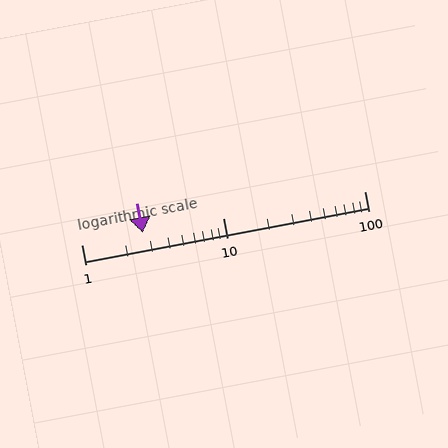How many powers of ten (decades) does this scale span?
The scale spans 2 decades, from 1 to 100.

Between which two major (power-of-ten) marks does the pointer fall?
The pointer is between 1 and 10.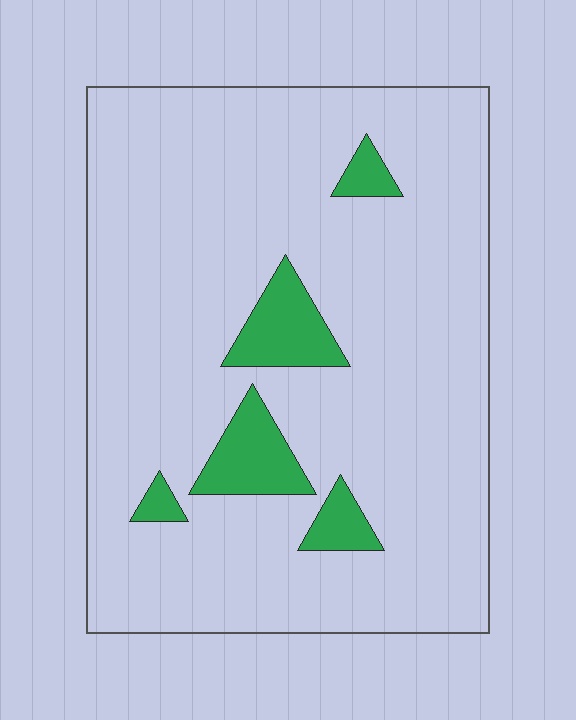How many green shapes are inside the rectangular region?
5.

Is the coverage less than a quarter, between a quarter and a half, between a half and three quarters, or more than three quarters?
Less than a quarter.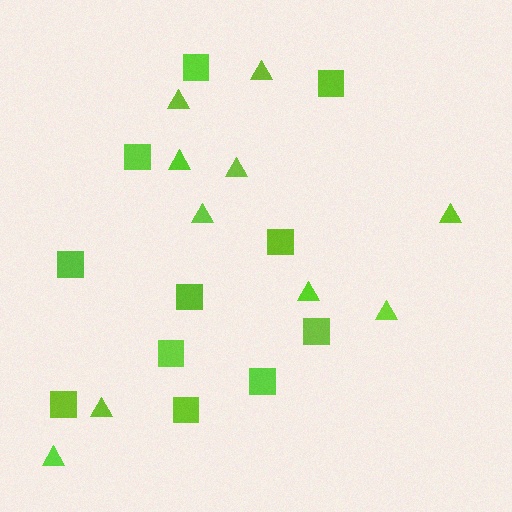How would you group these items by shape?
There are 2 groups: one group of squares (11) and one group of triangles (10).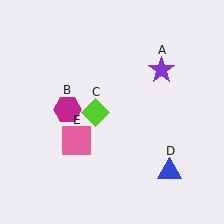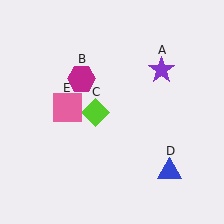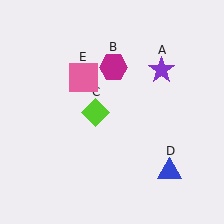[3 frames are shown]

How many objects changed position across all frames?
2 objects changed position: magenta hexagon (object B), pink square (object E).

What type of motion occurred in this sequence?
The magenta hexagon (object B), pink square (object E) rotated clockwise around the center of the scene.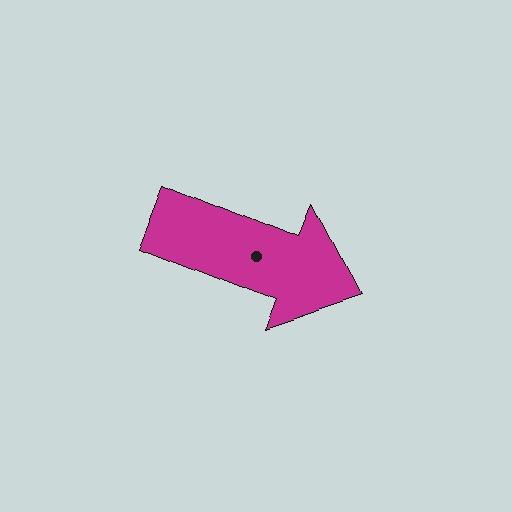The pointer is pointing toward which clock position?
Roughly 4 o'clock.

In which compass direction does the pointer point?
East.